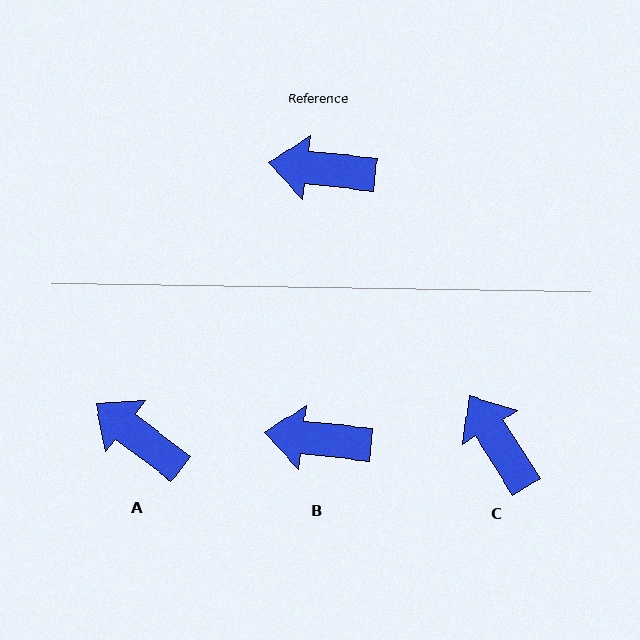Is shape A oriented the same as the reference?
No, it is off by about 31 degrees.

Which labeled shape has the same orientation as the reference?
B.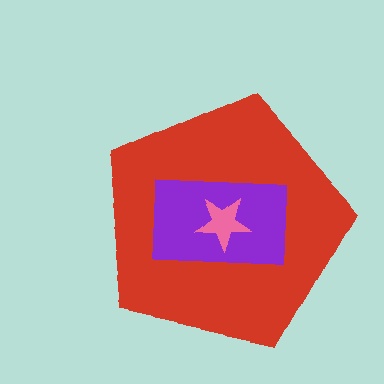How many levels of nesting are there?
3.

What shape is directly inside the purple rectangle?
The pink star.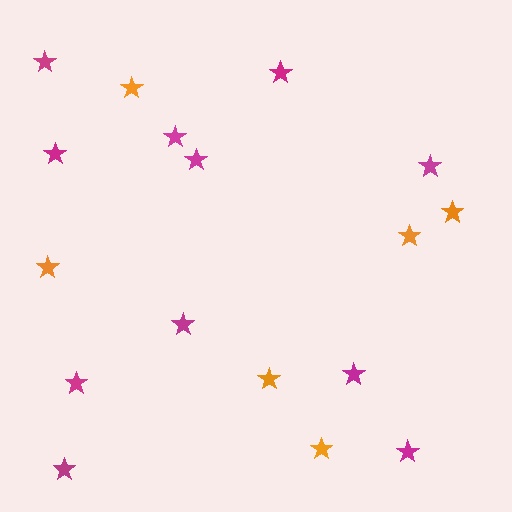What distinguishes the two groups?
There are 2 groups: one group of orange stars (6) and one group of magenta stars (11).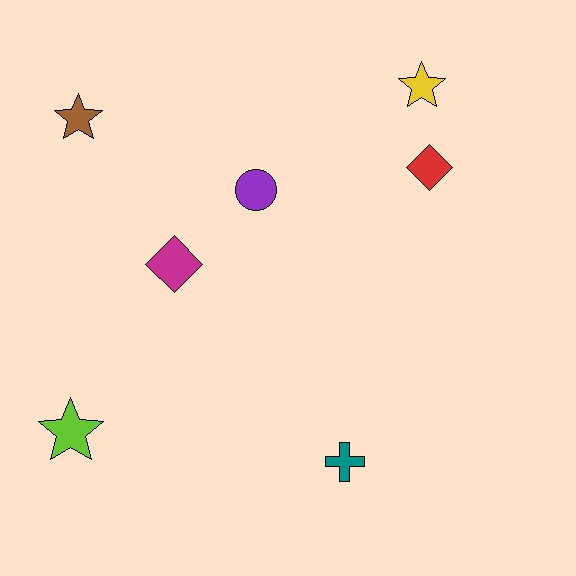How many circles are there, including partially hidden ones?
There is 1 circle.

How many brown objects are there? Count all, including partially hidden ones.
There is 1 brown object.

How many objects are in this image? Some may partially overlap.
There are 7 objects.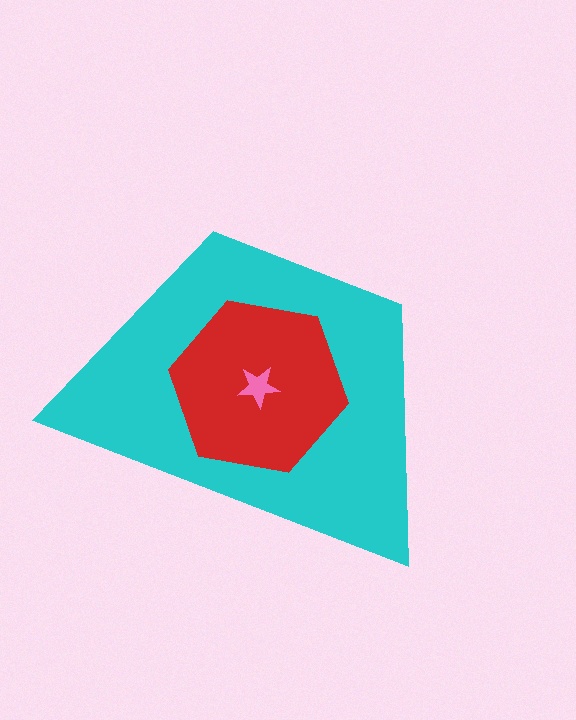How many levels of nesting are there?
3.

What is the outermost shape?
The cyan trapezoid.